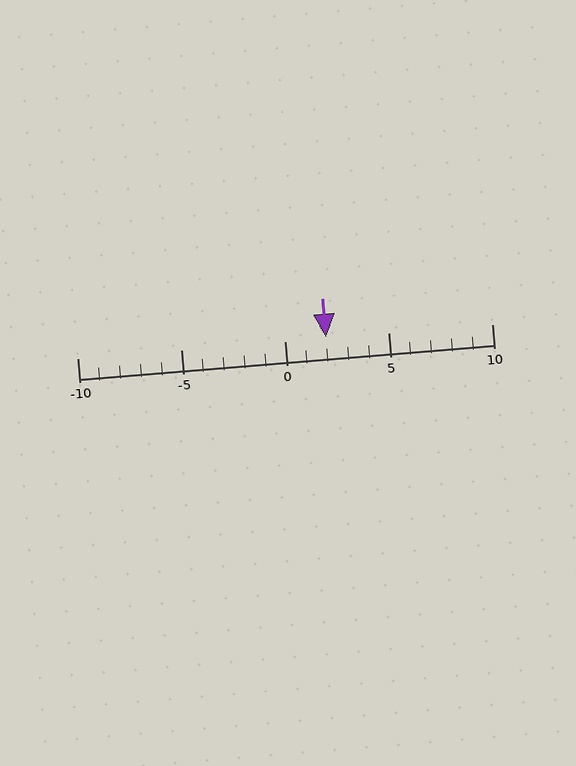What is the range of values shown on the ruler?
The ruler shows values from -10 to 10.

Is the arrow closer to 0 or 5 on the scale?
The arrow is closer to 0.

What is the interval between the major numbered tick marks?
The major tick marks are spaced 5 units apart.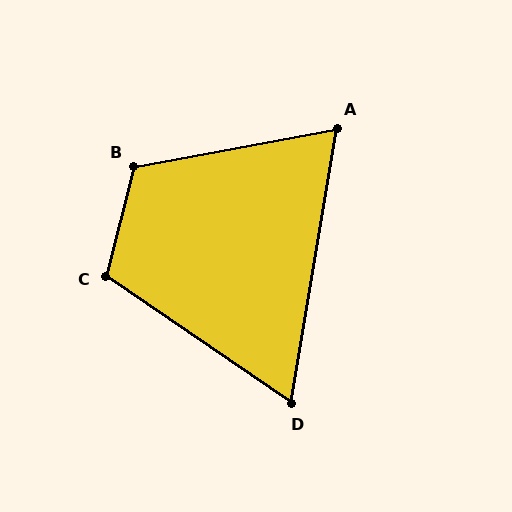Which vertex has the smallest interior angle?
D, at approximately 65 degrees.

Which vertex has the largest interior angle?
B, at approximately 115 degrees.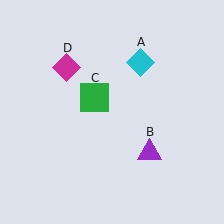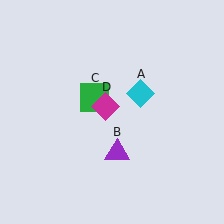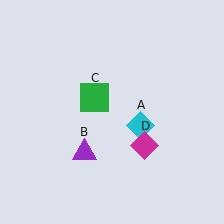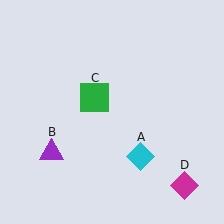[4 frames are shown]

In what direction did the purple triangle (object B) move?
The purple triangle (object B) moved left.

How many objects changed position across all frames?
3 objects changed position: cyan diamond (object A), purple triangle (object B), magenta diamond (object D).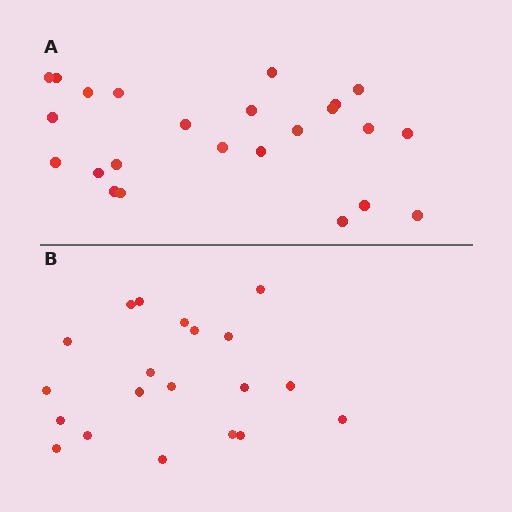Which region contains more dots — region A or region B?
Region A (the top region) has more dots.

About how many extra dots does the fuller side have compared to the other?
Region A has about 4 more dots than region B.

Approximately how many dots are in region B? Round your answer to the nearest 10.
About 20 dots.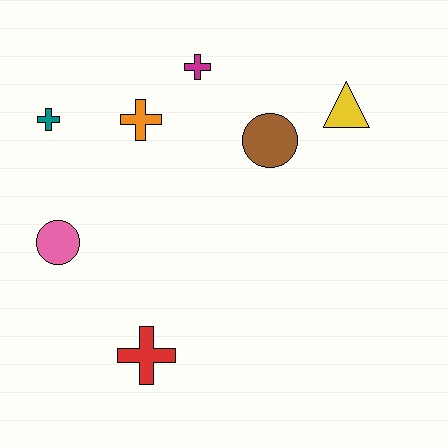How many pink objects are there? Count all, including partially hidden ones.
There is 1 pink object.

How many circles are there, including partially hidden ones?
There are 2 circles.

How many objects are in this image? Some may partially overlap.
There are 7 objects.